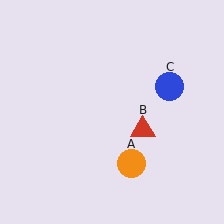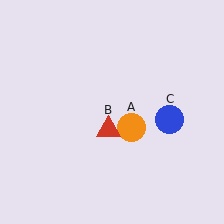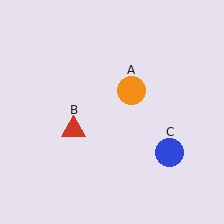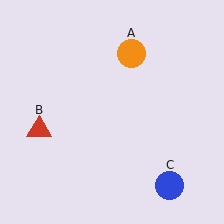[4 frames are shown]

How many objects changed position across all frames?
3 objects changed position: orange circle (object A), red triangle (object B), blue circle (object C).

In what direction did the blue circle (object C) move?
The blue circle (object C) moved down.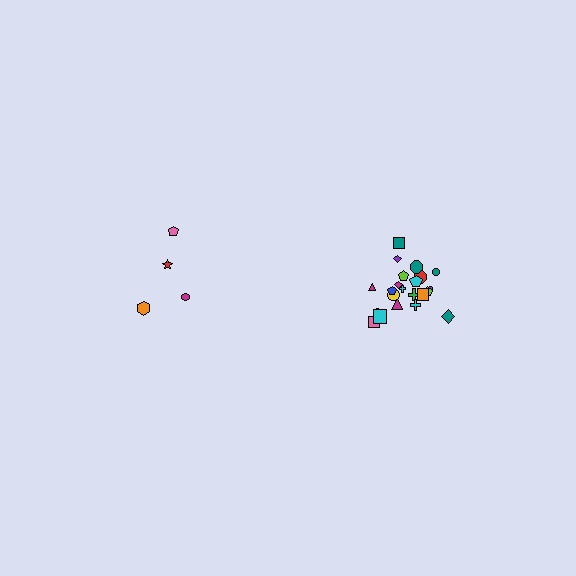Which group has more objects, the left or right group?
The right group.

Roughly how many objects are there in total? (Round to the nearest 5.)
Roughly 25 objects in total.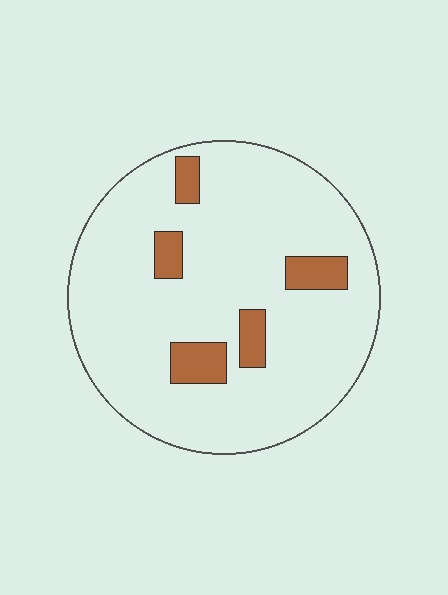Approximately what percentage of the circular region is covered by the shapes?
Approximately 10%.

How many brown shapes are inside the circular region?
5.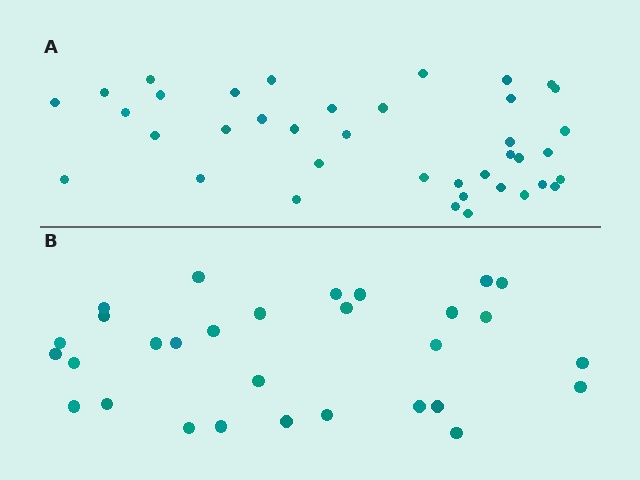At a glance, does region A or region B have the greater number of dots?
Region A (the top region) has more dots.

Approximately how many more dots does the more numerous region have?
Region A has roughly 8 or so more dots than region B.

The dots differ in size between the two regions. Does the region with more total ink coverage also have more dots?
No. Region B has more total ink coverage because its dots are larger, but region A actually contains more individual dots. Total area can be misleading — the number of items is what matters here.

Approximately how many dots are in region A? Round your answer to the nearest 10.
About 40 dots. (The exact count is 39, which rounds to 40.)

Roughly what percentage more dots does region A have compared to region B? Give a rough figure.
About 30% more.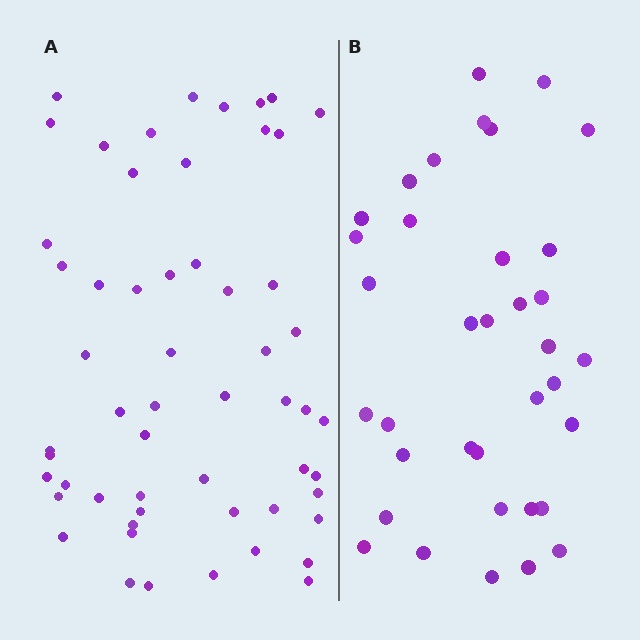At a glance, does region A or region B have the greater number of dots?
Region A (the left region) has more dots.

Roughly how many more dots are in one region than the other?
Region A has approximately 20 more dots than region B.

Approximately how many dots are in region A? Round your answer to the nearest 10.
About 60 dots. (The exact count is 56, which rounds to 60.)